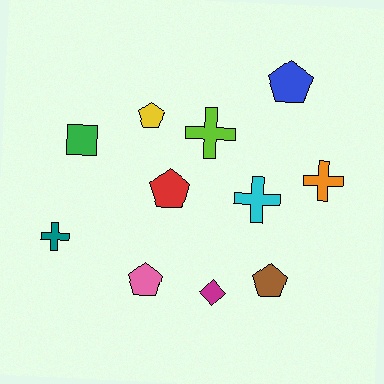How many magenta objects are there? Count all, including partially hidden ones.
There is 1 magenta object.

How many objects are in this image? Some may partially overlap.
There are 11 objects.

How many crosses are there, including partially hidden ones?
There are 4 crosses.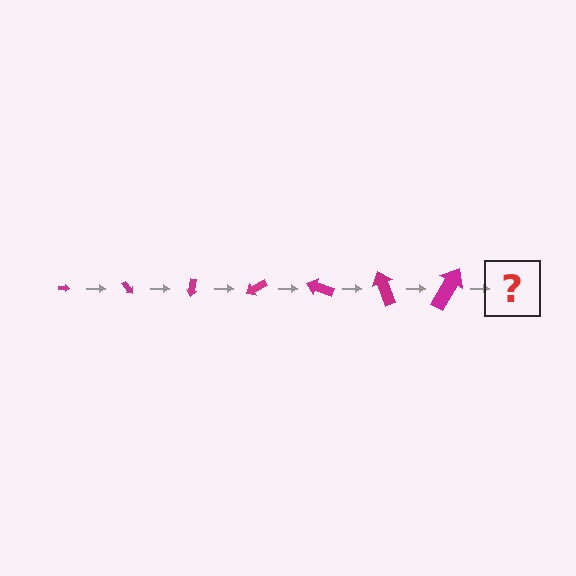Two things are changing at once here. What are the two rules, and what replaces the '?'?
The two rules are that the arrow grows larger each step and it rotates 50 degrees each step. The '?' should be an arrow, larger than the previous one and rotated 350 degrees from the start.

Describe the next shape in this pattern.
It should be an arrow, larger than the previous one and rotated 350 degrees from the start.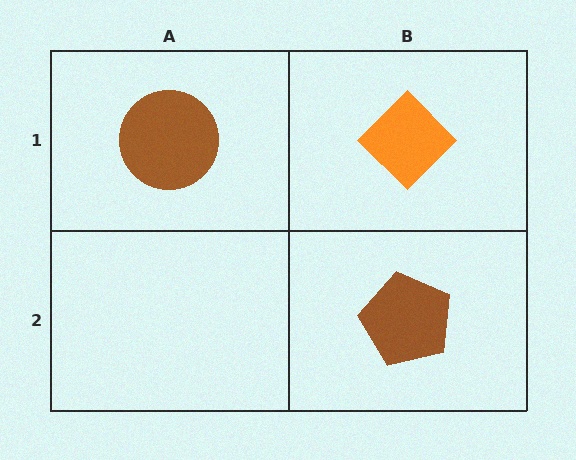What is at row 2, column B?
A brown pentagon.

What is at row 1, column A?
A brown circle.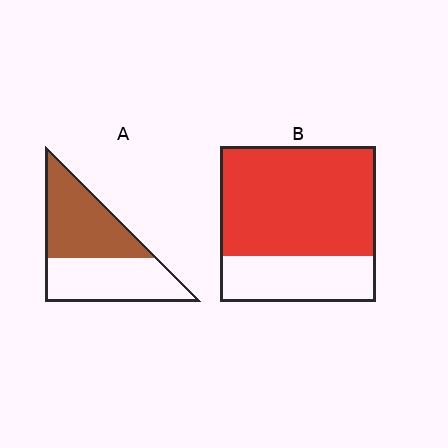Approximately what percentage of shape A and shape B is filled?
A is approximately 50% and B is approximately 70%.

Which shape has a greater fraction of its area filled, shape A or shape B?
Shape B.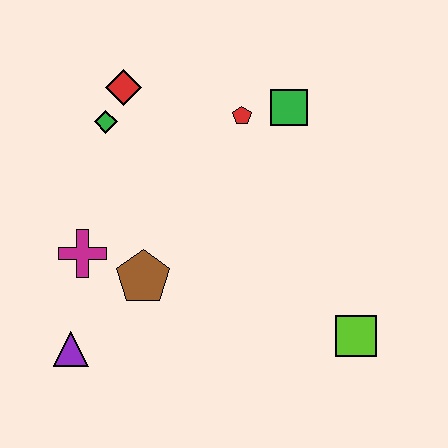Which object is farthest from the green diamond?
The lime square is farthest from the green diamond.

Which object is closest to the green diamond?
The red diamond is closest to the green diamond.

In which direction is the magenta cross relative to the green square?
The magenta cross is to the left of the green square.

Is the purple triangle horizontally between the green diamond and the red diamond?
No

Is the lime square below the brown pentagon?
Yes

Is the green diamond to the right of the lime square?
No